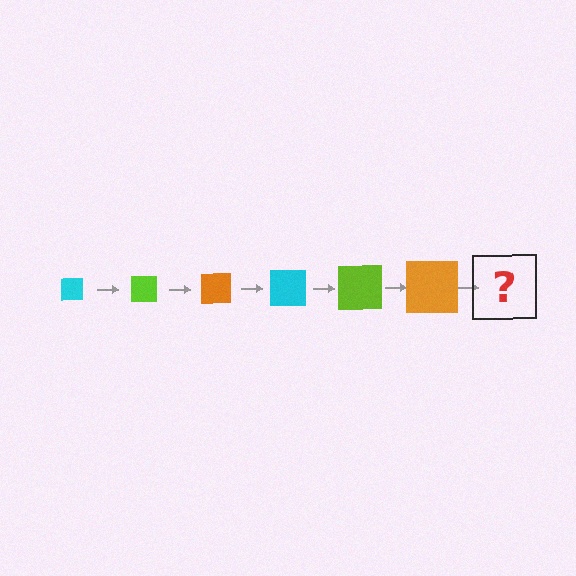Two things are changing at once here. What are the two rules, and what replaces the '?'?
The two rules are that the square grows larger each step and the color cycles through cyan, lime, and orange. The '?' should be a cyan square, larger than the previous one.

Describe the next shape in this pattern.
It should be a cyan square, larger than the previous one.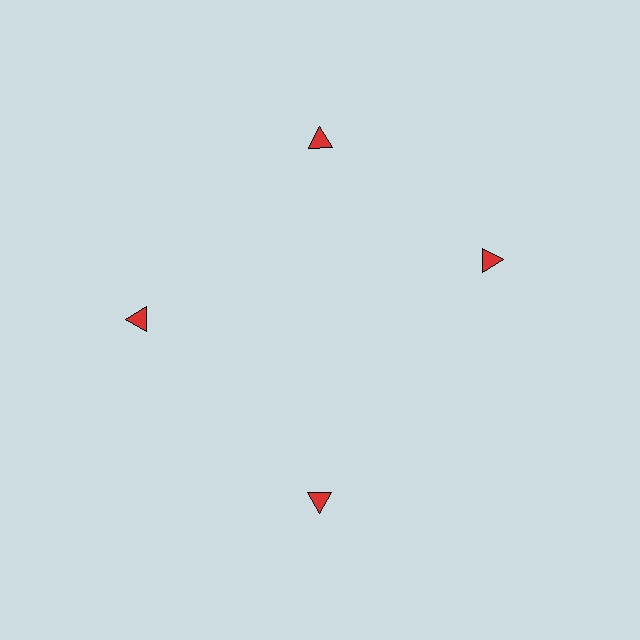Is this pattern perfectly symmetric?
No. The 4 red triangles are arranged in a ring, but one element near the 3 o'clock position is rotated out of alignment along the ring, breaking the 4-fold rotational symmetry.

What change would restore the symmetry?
The symmetry would be restored by rotating it back into even spacing with its neighbors so that all 4 triangles sit at equal angles and equal distance from the center.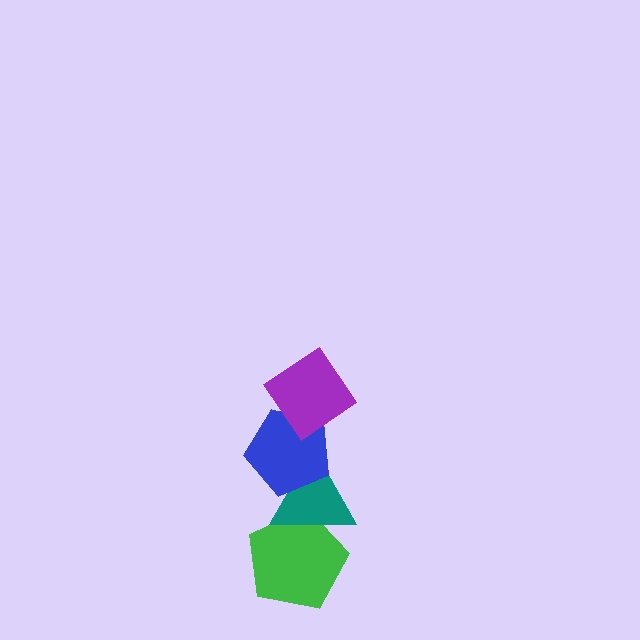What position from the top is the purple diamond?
The purple diamond is 1st from the top.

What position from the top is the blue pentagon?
The blue pentagon is 2nd from the top.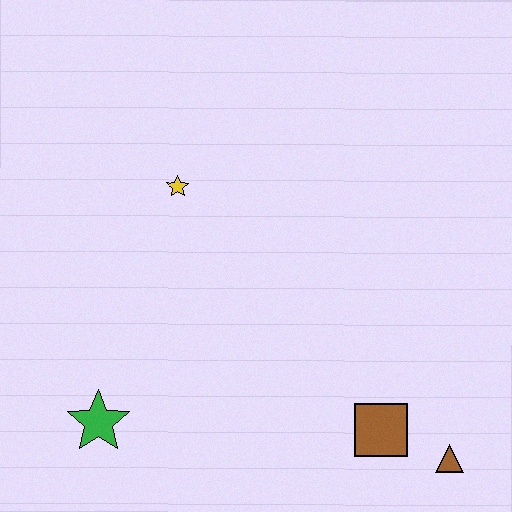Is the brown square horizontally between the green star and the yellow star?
No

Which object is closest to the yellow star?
The green star is closest to the yellow star.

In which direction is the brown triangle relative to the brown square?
The brown triangle is to the right of the brown square.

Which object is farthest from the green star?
The brown triangle is farthest from the green star.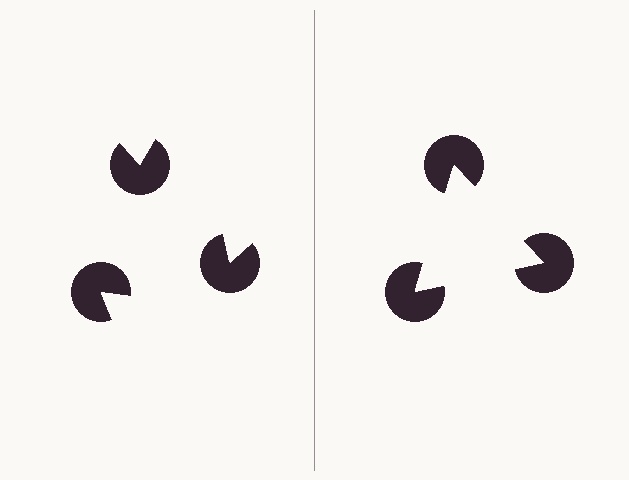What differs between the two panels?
The pac-man discs are positioned identically on both sides; only the wedge orientations differ. On the right they align to a triangle; on the left they are misaligned.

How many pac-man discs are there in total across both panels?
6 — 3 on each side.